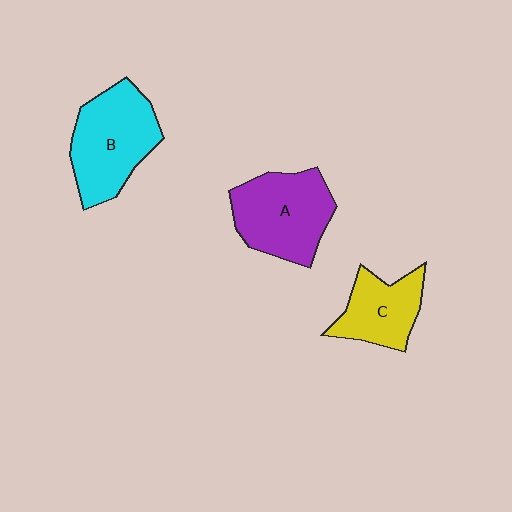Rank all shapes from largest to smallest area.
From largest to smallest: B (cyan), A (purple), C (yellow).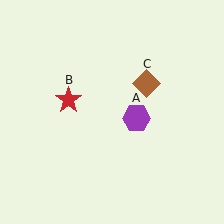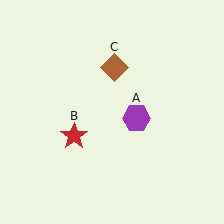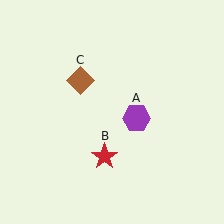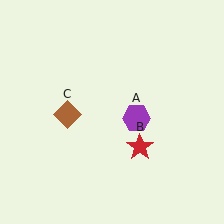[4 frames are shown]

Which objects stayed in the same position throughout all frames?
Purple hexagon (object A) remained stationary.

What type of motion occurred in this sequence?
The red star (object B), brown diamond (object C) rotated counterclockwise around the center of the scene.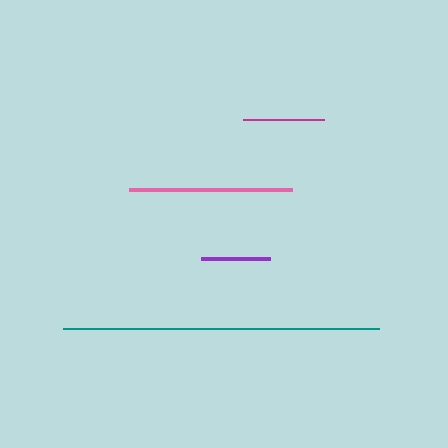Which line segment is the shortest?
The purple line is the shortest at approximately 69 pixels.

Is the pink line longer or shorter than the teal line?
The teal line is longer than the pink line.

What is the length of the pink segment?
The pink segment is approximately 163 pixels long.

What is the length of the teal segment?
The teal segment is approximately 316 pixels long.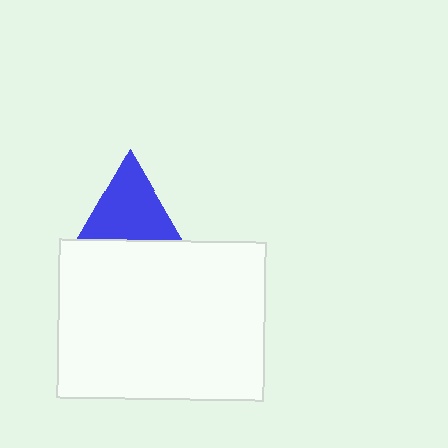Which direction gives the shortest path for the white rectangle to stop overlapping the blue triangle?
Moving down gives the shortest separation.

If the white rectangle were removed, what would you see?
You would see the complete blue triangle.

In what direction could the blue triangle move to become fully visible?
The blue triangle could move up. That would shift it out from behind the white rectangle entirely.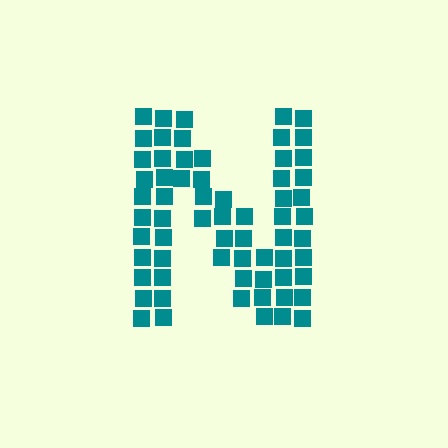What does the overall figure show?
The overall figure shows the letter N.